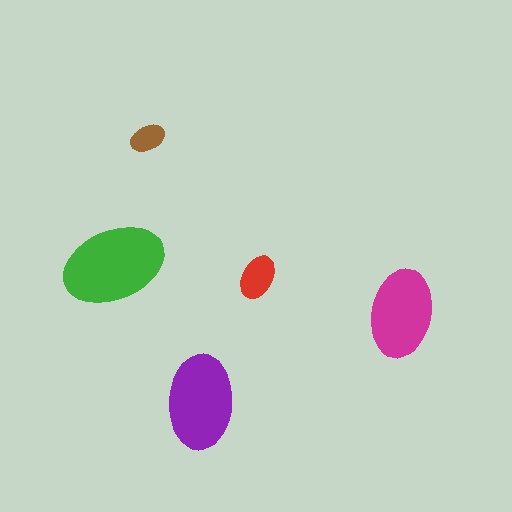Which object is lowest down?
The purple ellipse is bottommost.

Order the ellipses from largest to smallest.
the green one, the purple one, the magenta one, the red one, the brown one.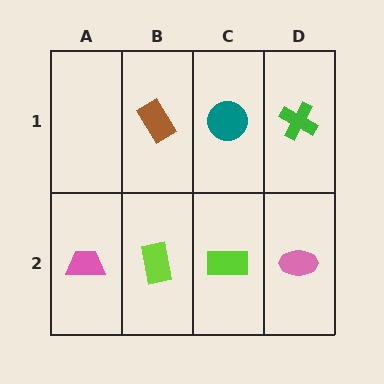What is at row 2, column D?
A pink ellipse.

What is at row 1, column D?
A green cross.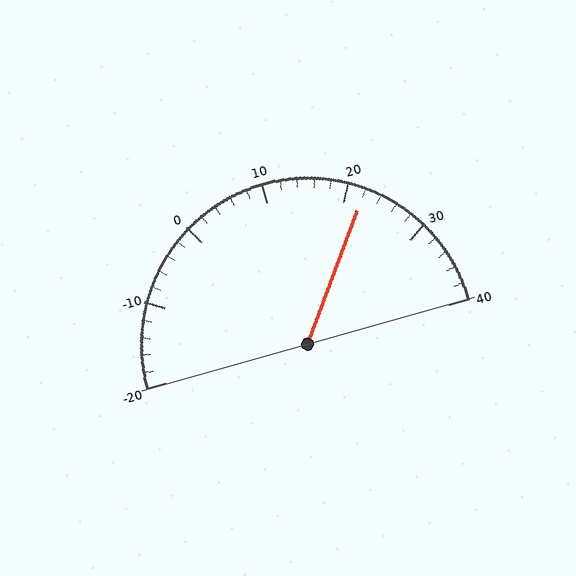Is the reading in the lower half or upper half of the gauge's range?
The reading is in the upper half of the range (-20 to 40).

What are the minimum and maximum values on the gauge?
The gauge ranges from -20 to 40.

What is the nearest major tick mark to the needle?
The nearest major tick mark is 20.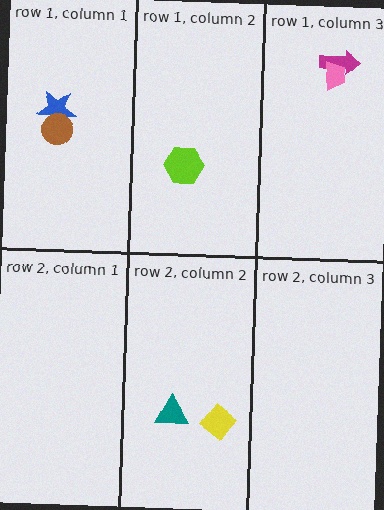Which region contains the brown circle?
The row 1, column 1 region.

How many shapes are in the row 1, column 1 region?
2.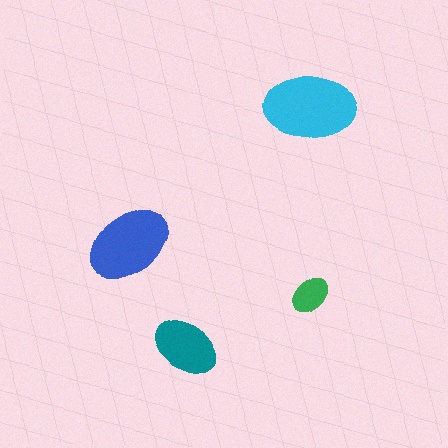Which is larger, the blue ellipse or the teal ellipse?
The blue one.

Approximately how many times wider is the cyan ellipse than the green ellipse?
About 2.5 times wider.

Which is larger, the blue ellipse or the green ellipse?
The blue one.